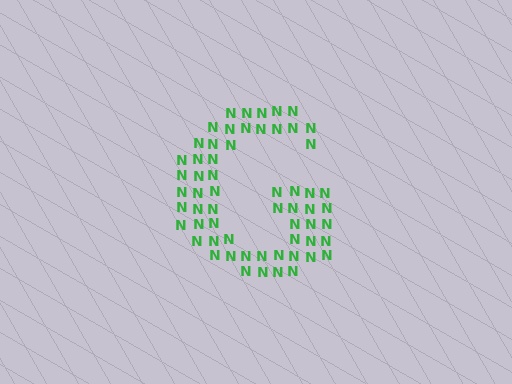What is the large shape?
The large shape is the letter G.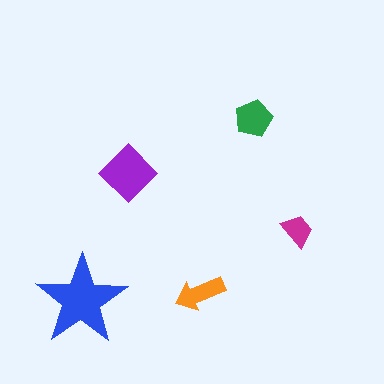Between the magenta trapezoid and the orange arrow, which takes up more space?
The orange arrow.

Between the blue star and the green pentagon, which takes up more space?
The blue star.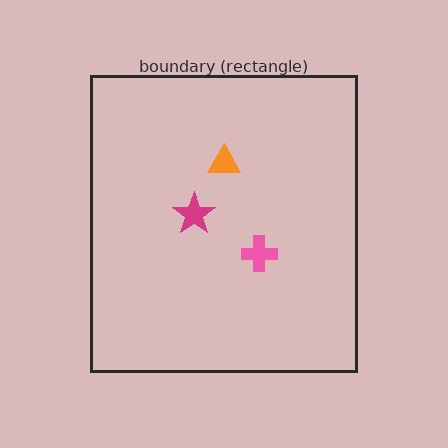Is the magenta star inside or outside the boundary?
Inside.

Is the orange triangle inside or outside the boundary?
Inside.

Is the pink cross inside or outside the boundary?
Inside.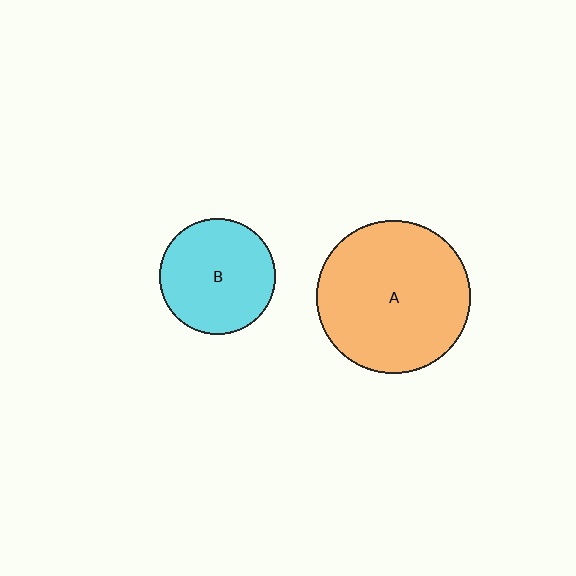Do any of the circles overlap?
No, none of the circles overlap.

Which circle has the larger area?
Circle A (orange).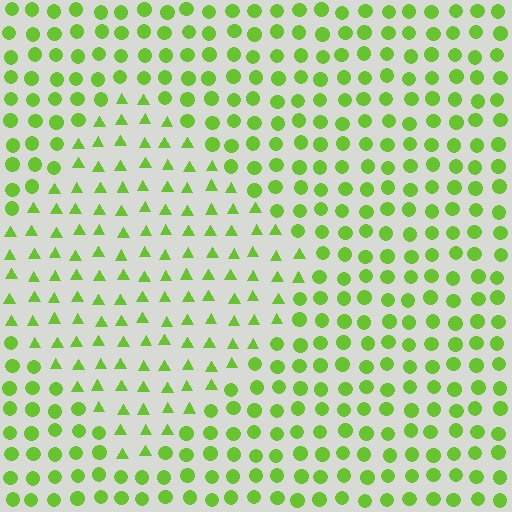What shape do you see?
I see a diamond.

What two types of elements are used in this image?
The image uses triangles inside the diamond region and circles outside it.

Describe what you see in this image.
The image is filled with small lime elements arranged in a uniform grid. A diamond-shaped region contains triangles, while the surrounding area contains circles. The boundary is defined purely by the change in element shape.